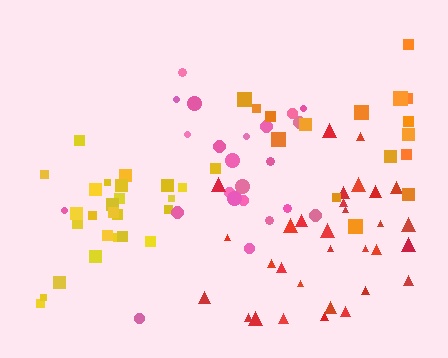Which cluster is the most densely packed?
Yellow.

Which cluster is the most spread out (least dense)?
Pink.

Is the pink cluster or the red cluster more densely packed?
Red.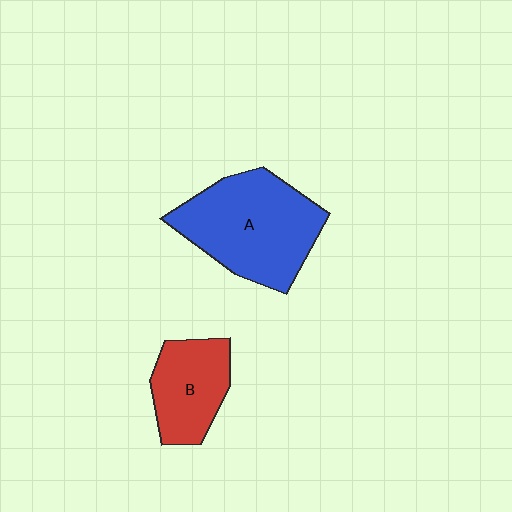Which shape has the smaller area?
Shape B (red).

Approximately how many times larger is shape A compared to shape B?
Approximately 1.7 times.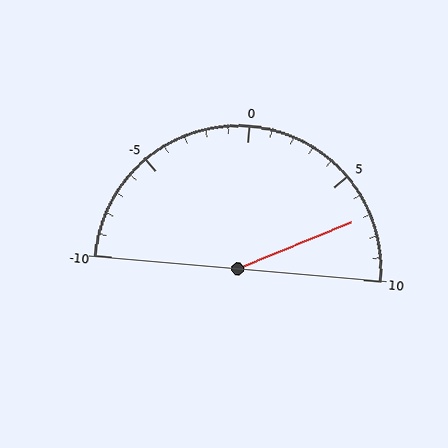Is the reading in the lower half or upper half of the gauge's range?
The reading is in the upper half of the range (-10 to 10).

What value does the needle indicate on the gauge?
The needle indicates approximately 7.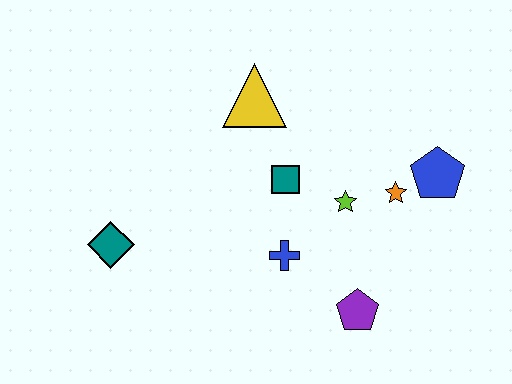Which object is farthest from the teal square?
The teal diamond is farthest from the teal square.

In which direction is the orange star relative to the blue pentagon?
The orange star is to the left of the blue pentagon.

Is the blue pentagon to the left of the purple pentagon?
No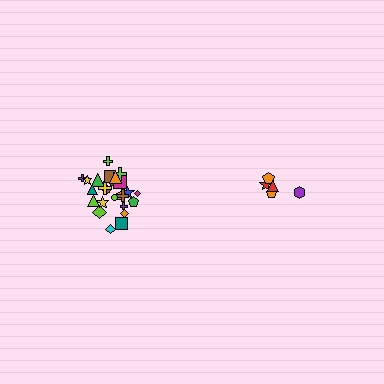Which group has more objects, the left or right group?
The left group.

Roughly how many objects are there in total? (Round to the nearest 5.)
Roughly 30 objects in total.